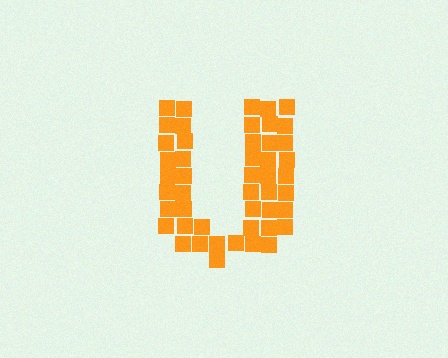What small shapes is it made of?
It is made of small squares.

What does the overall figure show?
The overall figure shows the letter U.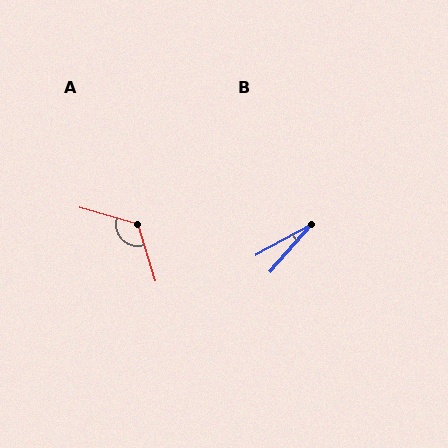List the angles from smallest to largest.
B (20°), A (123°).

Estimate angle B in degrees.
Approximately 20 degrees.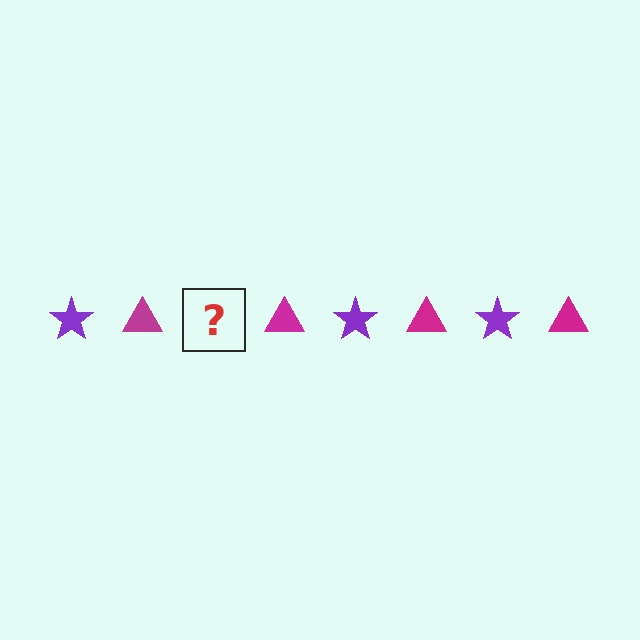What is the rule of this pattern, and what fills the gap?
The rule is that the pattern alternates between purple star and magenta triangle. The gap should be filled with a purple star.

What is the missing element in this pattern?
The missing element is a purple star.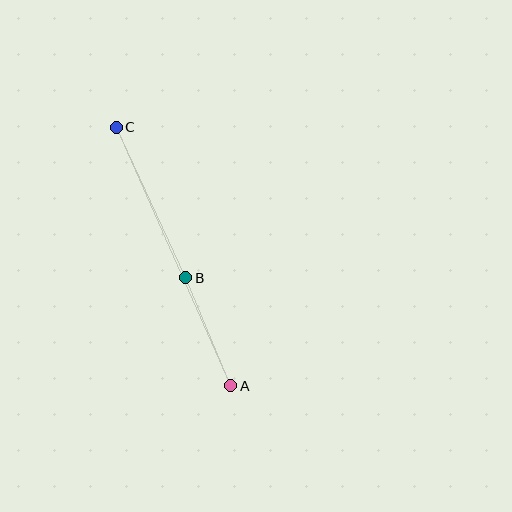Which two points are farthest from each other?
Points A and C are farthest from each other.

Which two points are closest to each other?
Points A and B are closest to each other.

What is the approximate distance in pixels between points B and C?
The distance between B and C is approximately 166 pixels.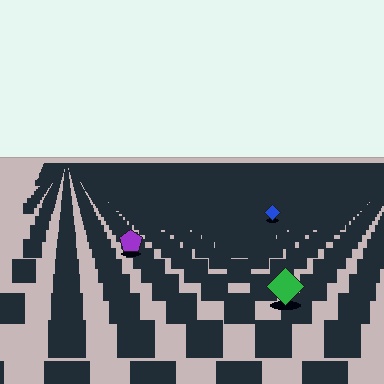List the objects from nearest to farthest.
From nearest to farthest: the green diamond, the purple pentagon, the blue diamond.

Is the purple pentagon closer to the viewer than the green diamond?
No. The green diamond is closer — you can tell from the texture gradient: the ground texture is coarser near it.